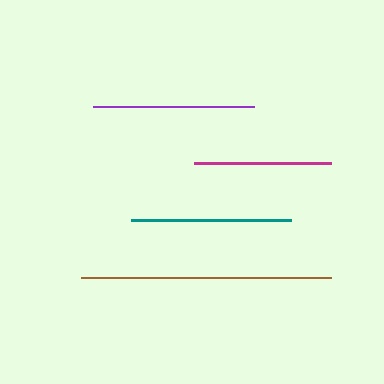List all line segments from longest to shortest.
From longest to shortest: brown, purple, teal, magenta.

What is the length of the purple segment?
The purple segment is approximately 161 pixels long.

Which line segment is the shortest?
The magenta line is the shortest at approximately 138 pixels.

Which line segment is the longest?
The brown line is the longest at approximately 249 pixels.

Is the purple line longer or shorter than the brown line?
The brown line is longer than the purple line.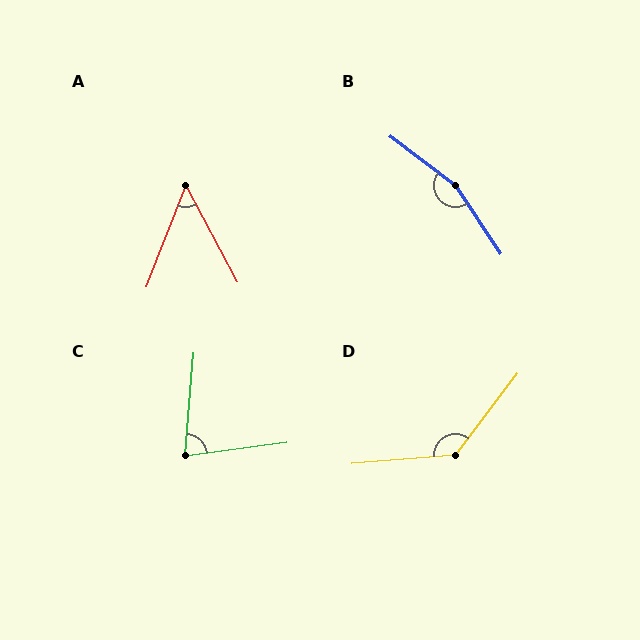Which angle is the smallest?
A, at approximately 49 degrees.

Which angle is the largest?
B, at approximately 160 degrees.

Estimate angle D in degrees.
Approximately 132 degrees.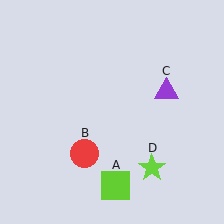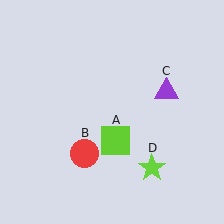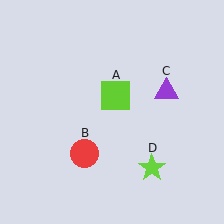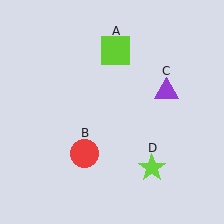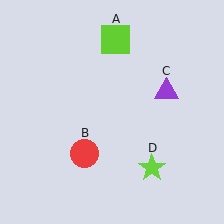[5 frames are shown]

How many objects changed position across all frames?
1 object changed position: lime square (object A).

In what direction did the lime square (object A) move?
The lime square (object A) moved up.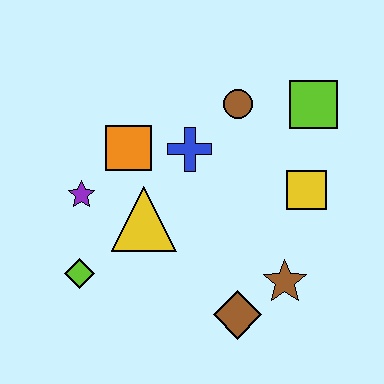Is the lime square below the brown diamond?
No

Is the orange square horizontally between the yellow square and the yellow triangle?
No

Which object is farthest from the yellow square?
The lime diamond is farthest from the yellow square.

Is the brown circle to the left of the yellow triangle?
No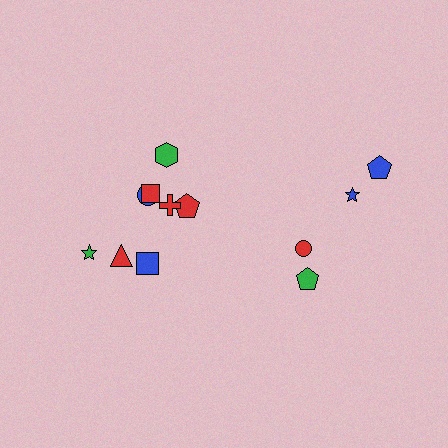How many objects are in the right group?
There are 4 objects.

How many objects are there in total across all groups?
There are 12 objects.